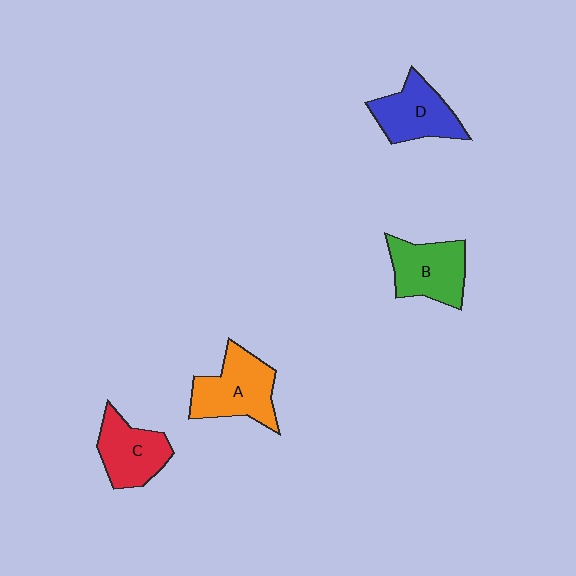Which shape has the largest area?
Shape A (orange).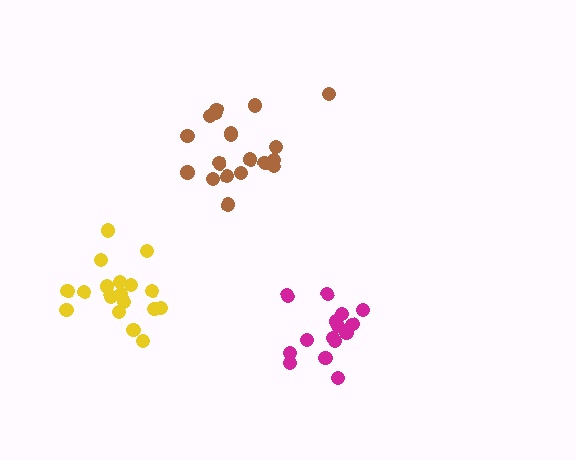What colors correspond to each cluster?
The clusters are colored: yellow, brown, magenta.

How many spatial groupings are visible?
There are 3 spatial groupings.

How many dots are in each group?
Group 1: 18 dots, Group 2: 19 dots, Group 3: 15 dots (52 total).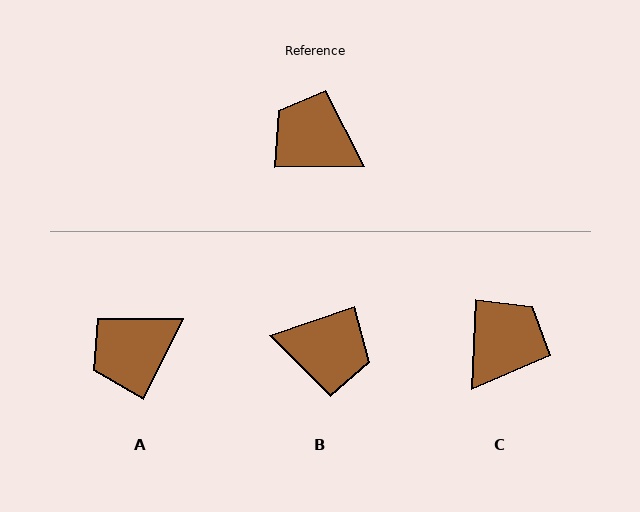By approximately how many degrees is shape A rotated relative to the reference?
Approximately 63 degrees counter-clockwise.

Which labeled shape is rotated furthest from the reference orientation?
B, about 162 degrees away.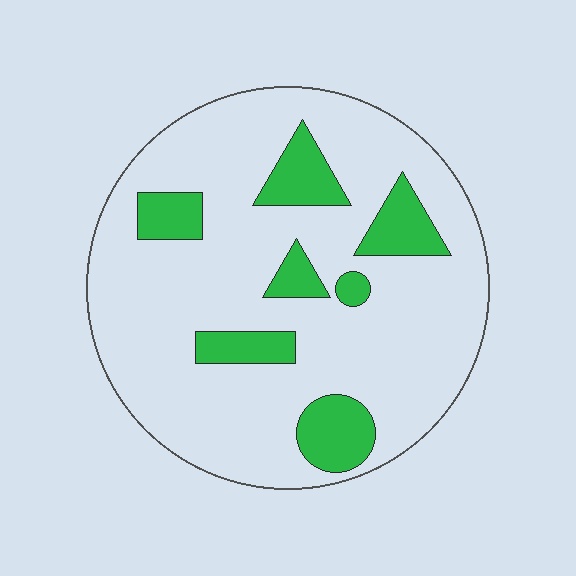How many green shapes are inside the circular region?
7.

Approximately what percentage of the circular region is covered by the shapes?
Approximately 20%.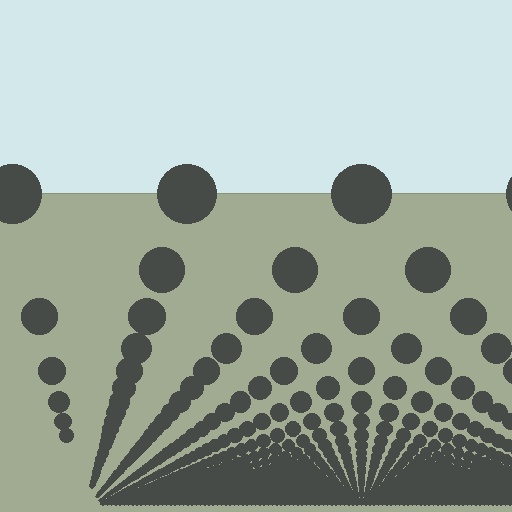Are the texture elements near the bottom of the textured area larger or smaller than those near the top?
Smaller. The gradient is inverted — elements near the bottom are smaller and denser.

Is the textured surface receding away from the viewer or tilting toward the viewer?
The surface appears to tilt toward the viewer. Texture elements get larger and sparser toward the top.